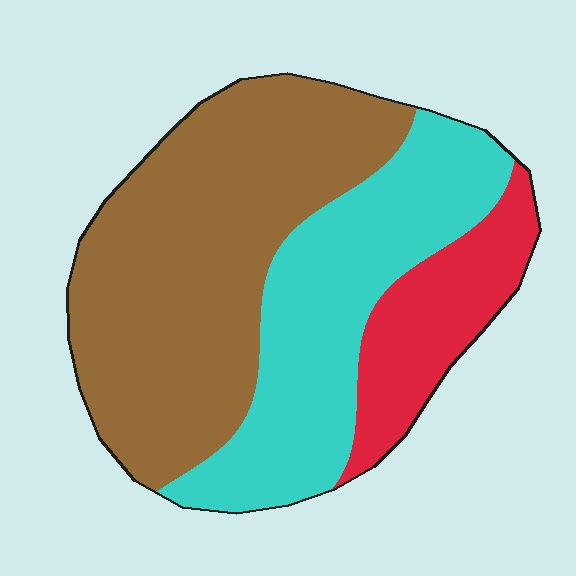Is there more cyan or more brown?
Brown.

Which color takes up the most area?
Brown, at roughly 50%.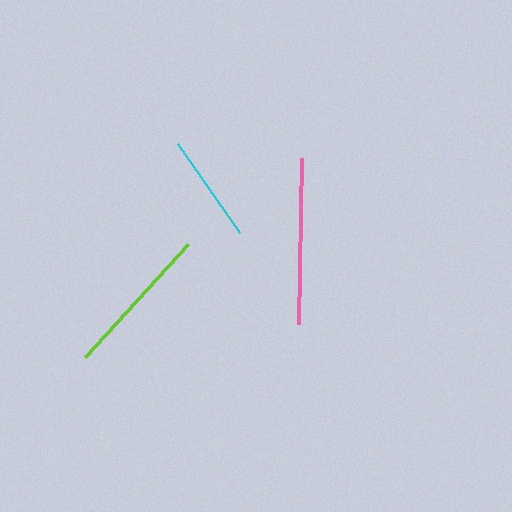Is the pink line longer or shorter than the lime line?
The pink line is longer than the lime line.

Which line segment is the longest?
The pink line is the longest at approximately 166 pixels.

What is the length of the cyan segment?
The cyan segment is approximately 109 pixels long.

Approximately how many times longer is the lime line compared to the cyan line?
The lime line is approximately 1.4 times the length of the cyan line.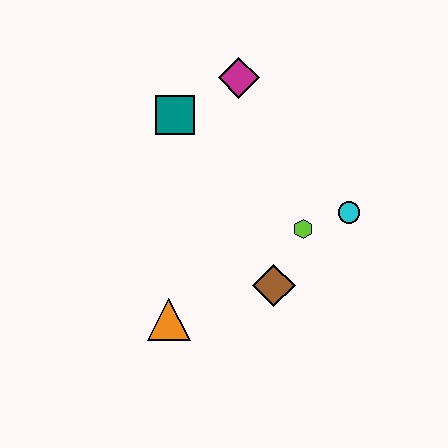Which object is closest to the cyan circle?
The lime hexagon is closest to the cyan circle.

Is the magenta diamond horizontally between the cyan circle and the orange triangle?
Yes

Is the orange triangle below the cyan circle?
Yes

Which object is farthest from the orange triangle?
The magenta diamond is farthest from the orange triangle.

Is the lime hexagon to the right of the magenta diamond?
Yes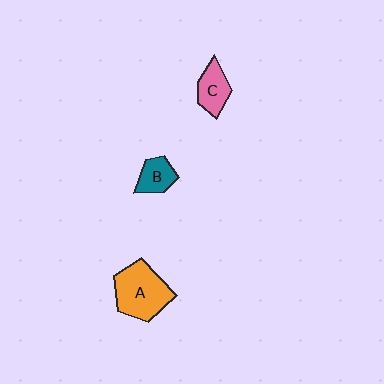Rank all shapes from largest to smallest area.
From largest to smallest: A (orange), C (pink), B (teal).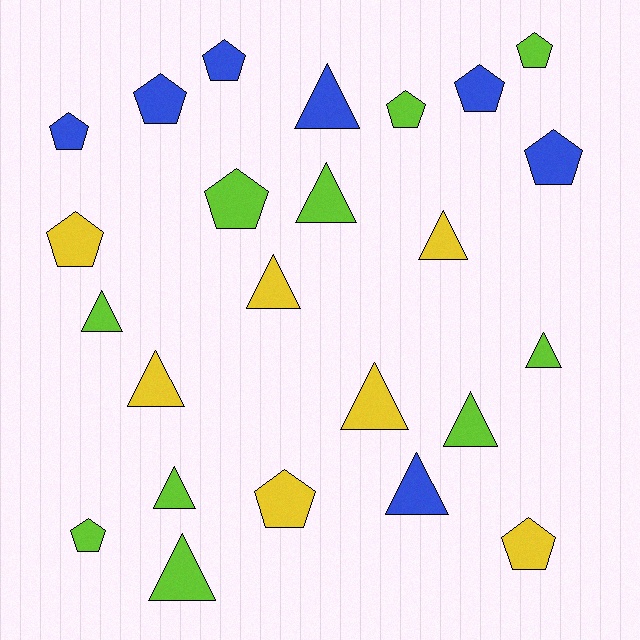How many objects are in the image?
There are 24 objects.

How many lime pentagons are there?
There are 4 lime pentagons.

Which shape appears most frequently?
Pentagon, with 12 objects.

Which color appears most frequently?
Lime, with 10 objects.